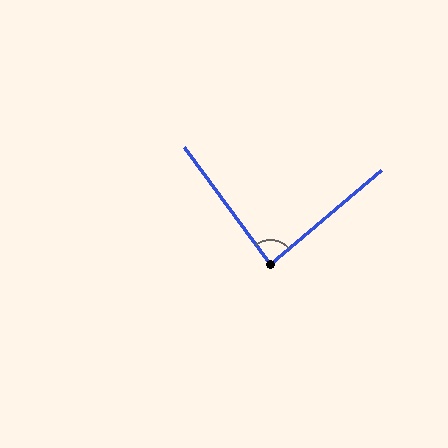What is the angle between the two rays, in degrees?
Approximately 86 degrees.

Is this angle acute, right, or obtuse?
It is approximately a right angle.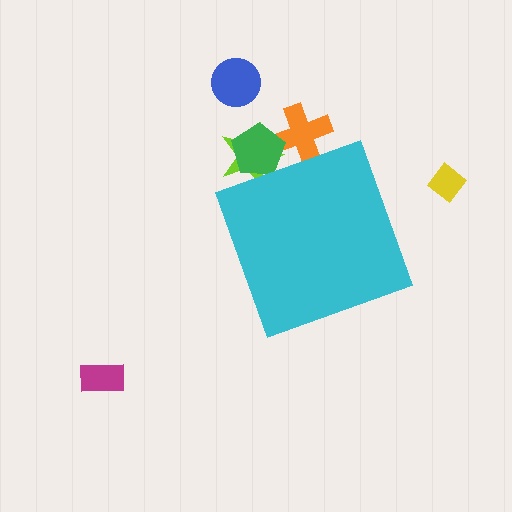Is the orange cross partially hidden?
Yes, the orange cross is partially hidden behind the cyan diamond.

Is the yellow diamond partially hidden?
No, the yellow diamond is fully visible.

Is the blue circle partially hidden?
No, the blue circle is fully visible.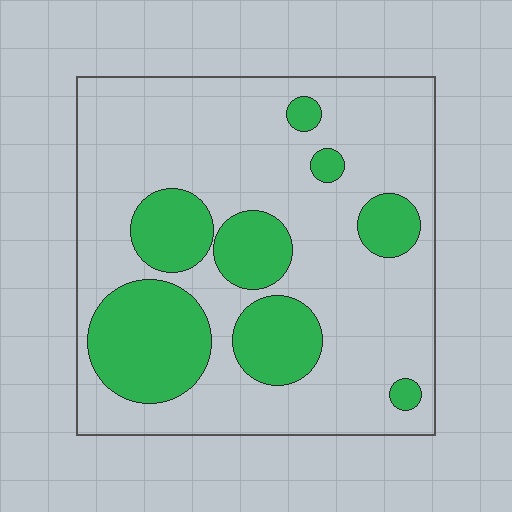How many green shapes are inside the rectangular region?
8.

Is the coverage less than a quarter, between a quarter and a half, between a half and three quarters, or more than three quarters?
Between a quarter and a half.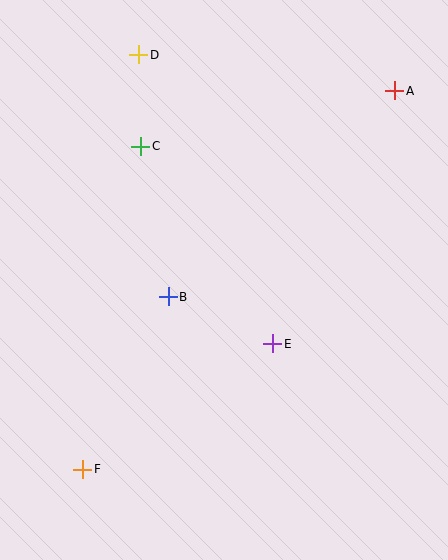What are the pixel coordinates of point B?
Point B is at (168, 297).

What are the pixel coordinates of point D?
Point D is at (139, 55).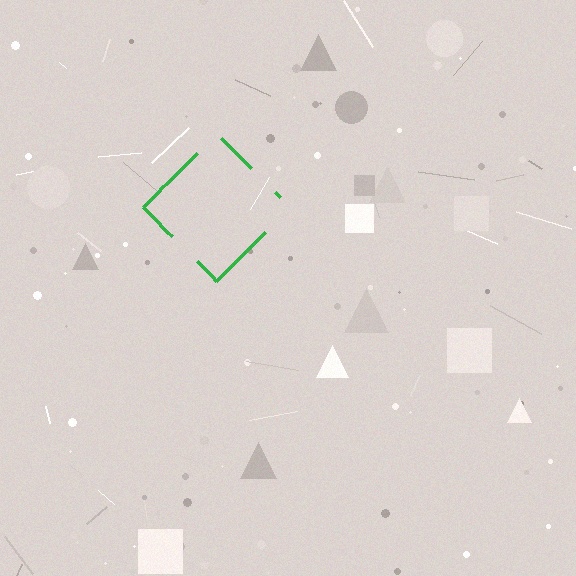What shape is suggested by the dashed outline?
The dashed outline suggests a diamond.